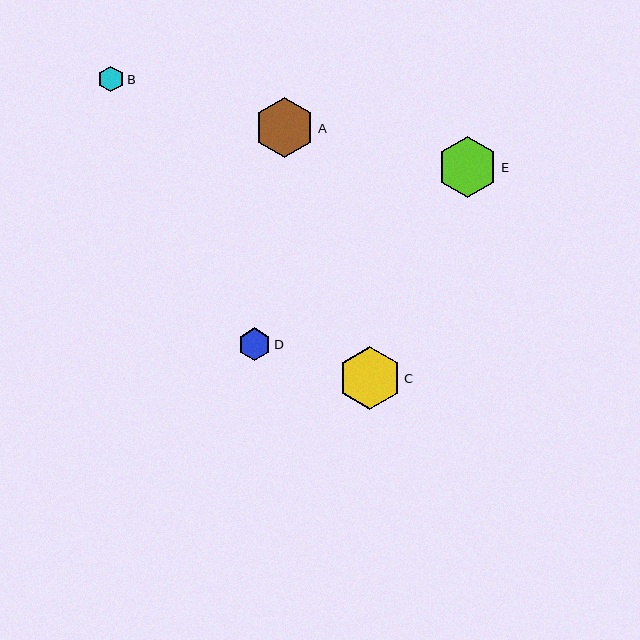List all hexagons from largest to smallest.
From largest to smallest: C, A, E, D, B.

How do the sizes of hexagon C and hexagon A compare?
Hexagon C and hexagon A are approximately the same size.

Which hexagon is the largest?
Hexagon C is the largest with a size of approximately 62 pixels.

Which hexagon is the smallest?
Hexagon B is the smallest with a size of approximately 26 pixels.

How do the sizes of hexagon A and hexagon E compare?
Hexagon A and hexagon E are approximately the same size.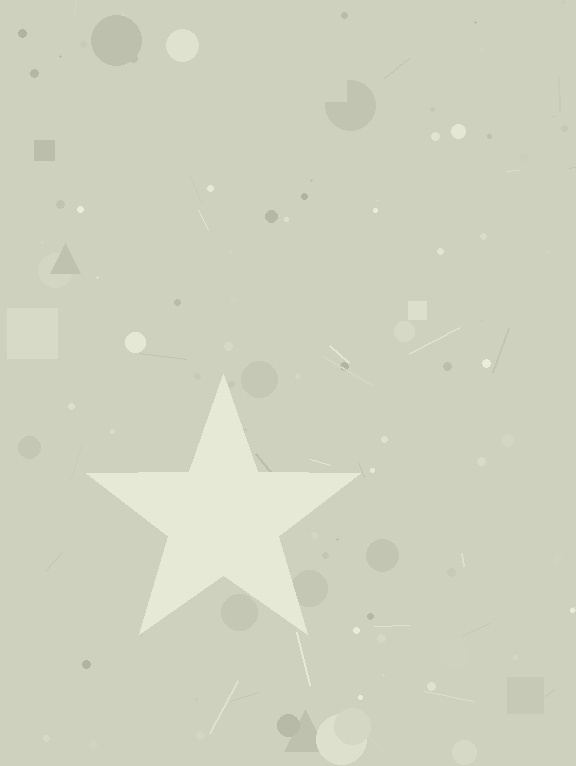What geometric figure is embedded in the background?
A star is embedded in the background.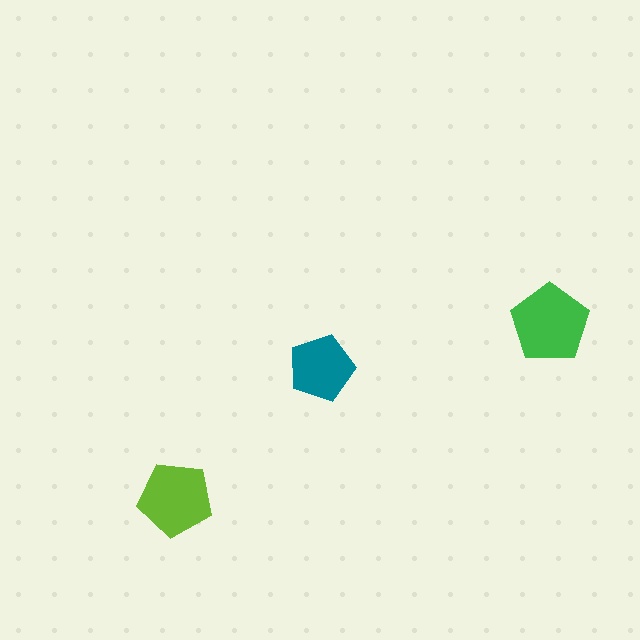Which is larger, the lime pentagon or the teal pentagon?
The lime one.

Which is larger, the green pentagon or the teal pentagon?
The green one.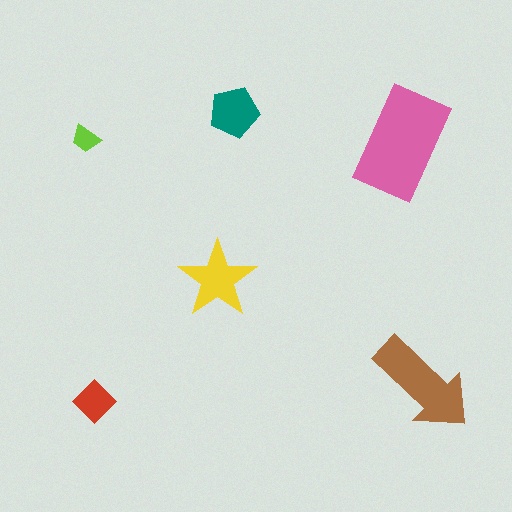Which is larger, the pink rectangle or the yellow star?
The pink rectangle.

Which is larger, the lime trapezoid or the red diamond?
The red diamond.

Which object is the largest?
The pink rectangle.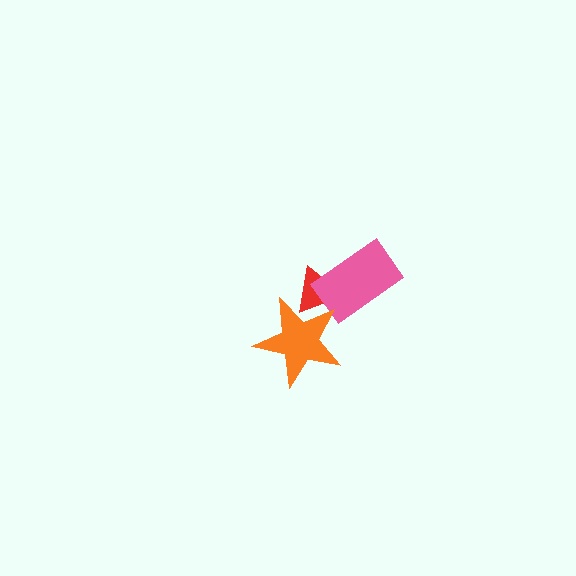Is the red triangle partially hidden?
Yes, it is partially covered by another shape.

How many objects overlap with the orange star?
1 object overlaps with the orange star.